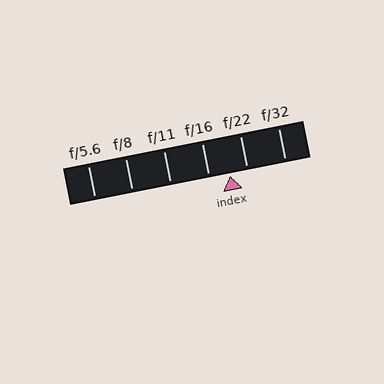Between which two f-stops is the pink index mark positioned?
The index mark is between f/16 and f/22.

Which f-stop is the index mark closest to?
The index mark is closest to f/22.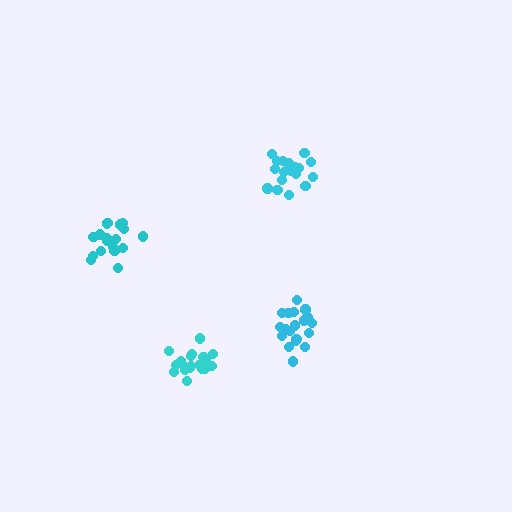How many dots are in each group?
Group 1: 19 dots, Group 2: 19 dots, Group 3: 18 dots, Group 4: 19 dots (75 total).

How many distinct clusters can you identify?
There are 4 distinct clusters.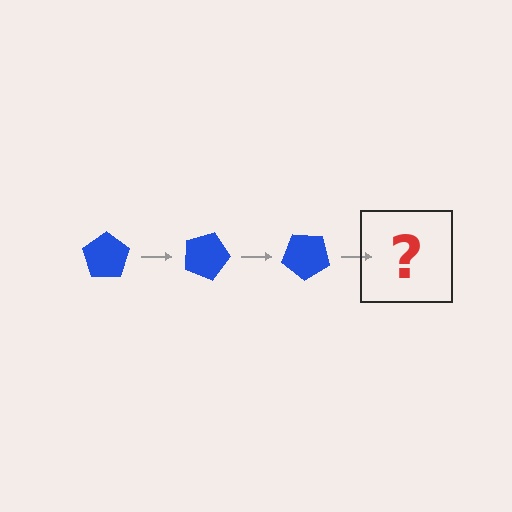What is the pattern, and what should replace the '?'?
The pattern is that the pentagon rotates 20 degrees each step. The '?' should be a blue pentagon rotated 60 degrees.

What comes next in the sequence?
The next element should be a blue pentagon rotated 60 degrees.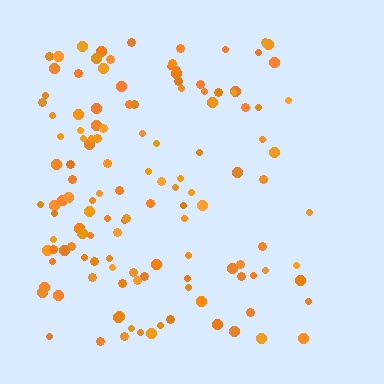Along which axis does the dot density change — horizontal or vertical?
Horizontal.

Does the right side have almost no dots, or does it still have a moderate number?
Still a moderate number, just noticeably fewer than the left.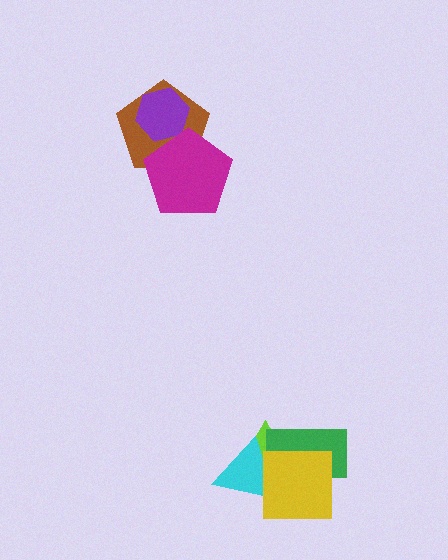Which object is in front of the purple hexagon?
The magenta pentagon is in front of the purple hexagon.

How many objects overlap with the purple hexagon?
2 objects overlap with the purple hexagon.